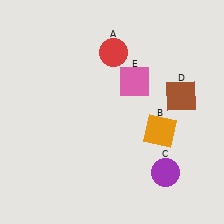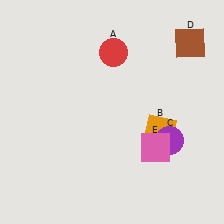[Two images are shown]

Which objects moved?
The objects that moved are: the purple circle (C), the brown square (D), the pink square (E).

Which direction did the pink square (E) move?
The pink square (E) moved down.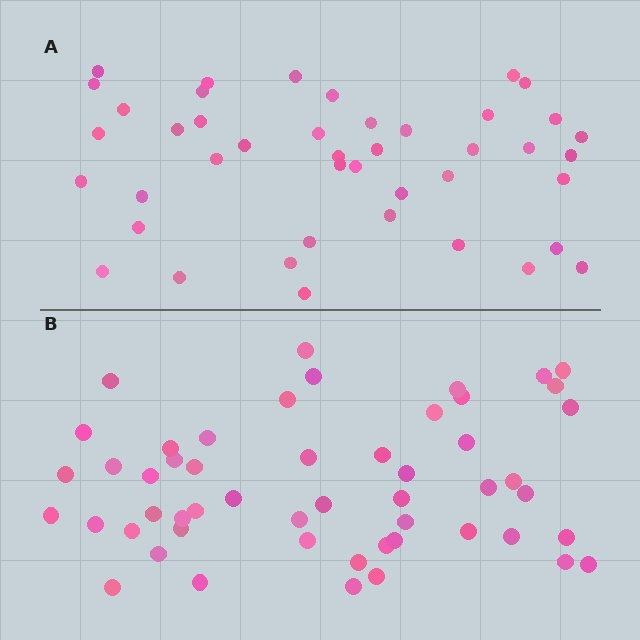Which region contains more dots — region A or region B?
Region B (the bottom region) has more dots.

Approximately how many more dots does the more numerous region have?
Region B has roughly 8 or so more dots than region A.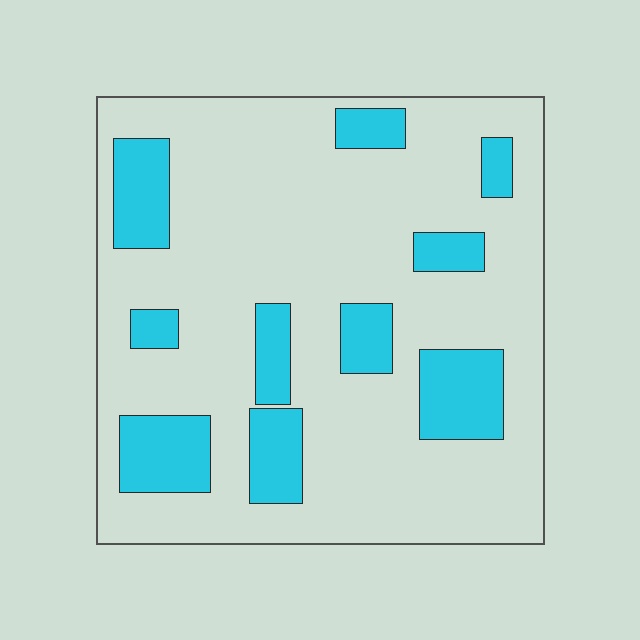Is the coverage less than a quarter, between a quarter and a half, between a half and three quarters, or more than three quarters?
Less than a quarter.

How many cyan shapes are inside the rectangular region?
10.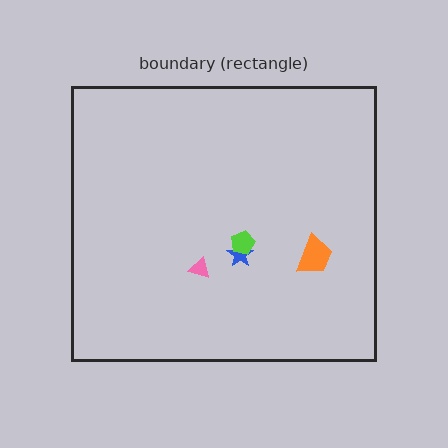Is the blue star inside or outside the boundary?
Inside.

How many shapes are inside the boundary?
4 inside, 0 outside.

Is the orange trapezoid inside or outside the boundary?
Inside.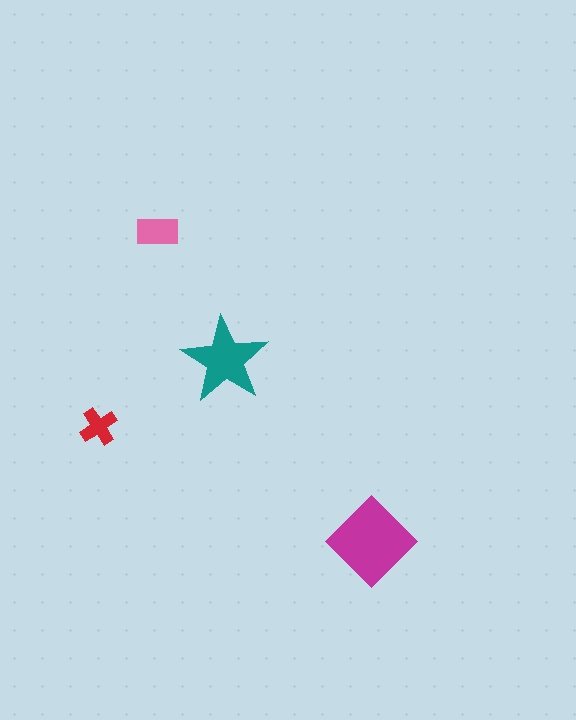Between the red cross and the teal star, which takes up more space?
The teal star.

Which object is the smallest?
The red cross.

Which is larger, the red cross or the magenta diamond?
The magenta diamond.